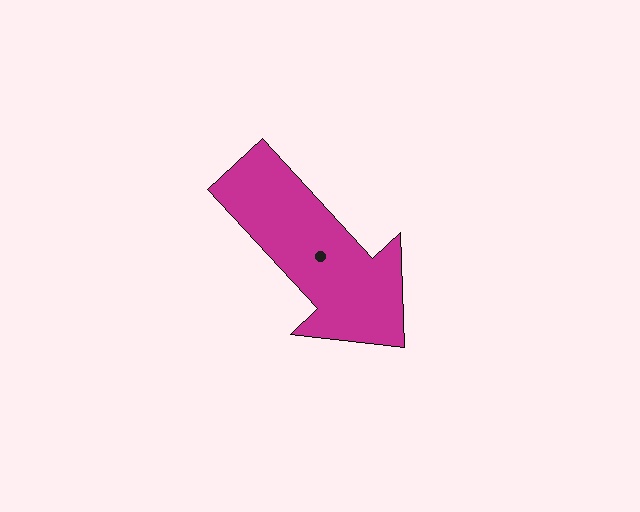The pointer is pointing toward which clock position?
Roughly 5 o'clock.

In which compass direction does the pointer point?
Southeast.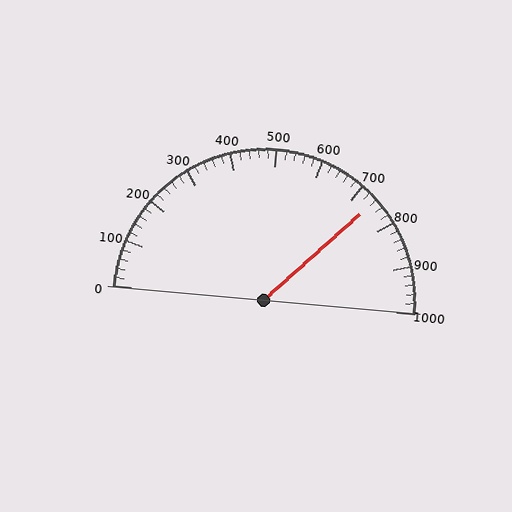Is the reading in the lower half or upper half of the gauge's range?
The reading is in the upper half of the range (0 to 1000).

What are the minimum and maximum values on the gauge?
The gauge ranges from 0 to 1000.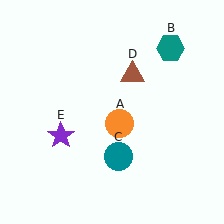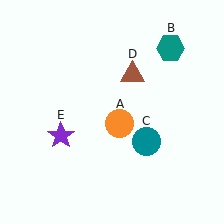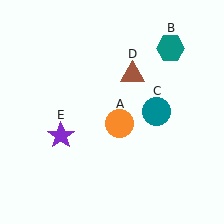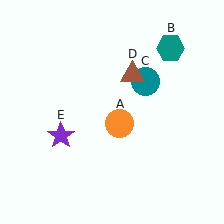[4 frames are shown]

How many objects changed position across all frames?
1 object changed position: teal circle (object C).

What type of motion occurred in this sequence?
The teal circle (object C) rotated counterclockwise around the center of the scene.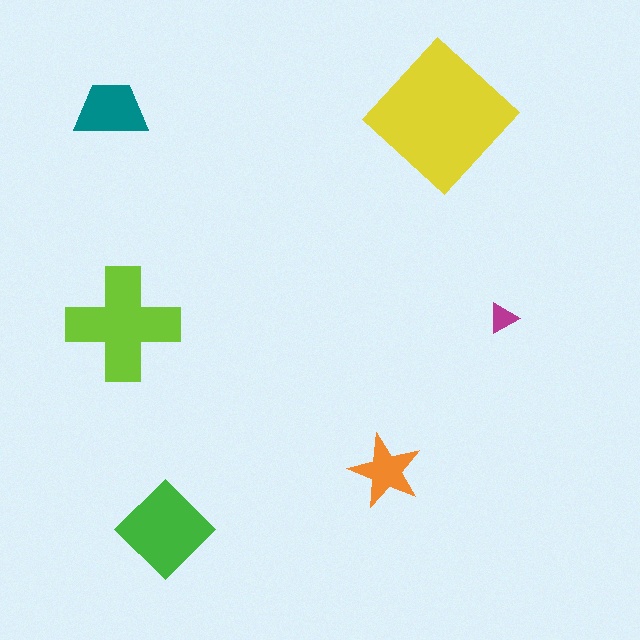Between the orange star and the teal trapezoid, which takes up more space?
The teal trapezoid.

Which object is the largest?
The yellow diamond.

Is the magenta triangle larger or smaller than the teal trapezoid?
Smaller.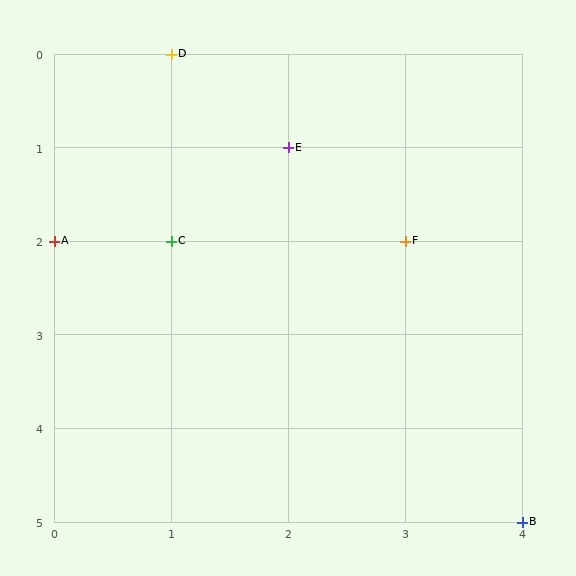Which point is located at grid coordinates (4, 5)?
Point B is at (4, 5).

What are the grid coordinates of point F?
Point F is at grid coordinates (3, 2).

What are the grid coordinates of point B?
Point B is at grid coordinates (4, 5).